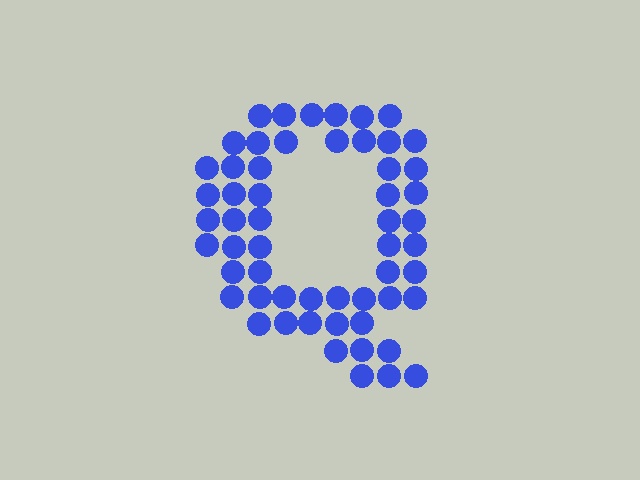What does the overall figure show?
The overall figure shows the letter Q.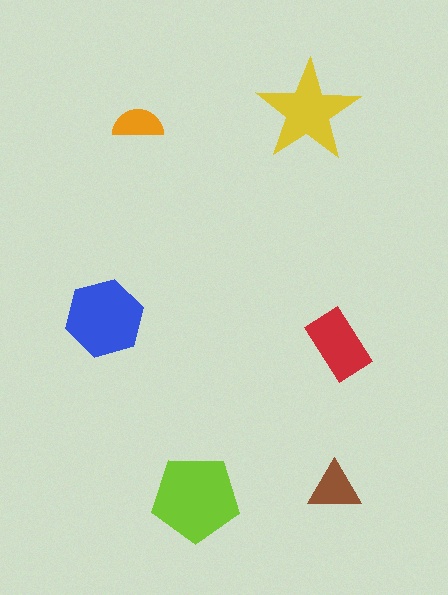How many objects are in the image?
There are 6 objects in the image.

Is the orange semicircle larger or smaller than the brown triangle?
Smaller.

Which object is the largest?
The lime pentagon.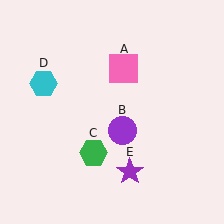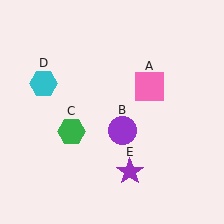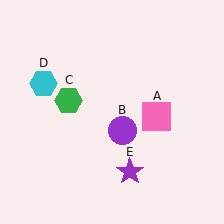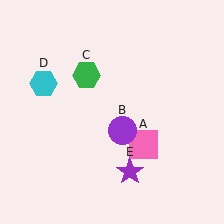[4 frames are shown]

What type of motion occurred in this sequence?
The pink square (object A), green hexagon (object C) rotated clockwise around the center of the scene.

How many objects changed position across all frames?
2 objects changed position: pink square (object A), green hexagon (object C).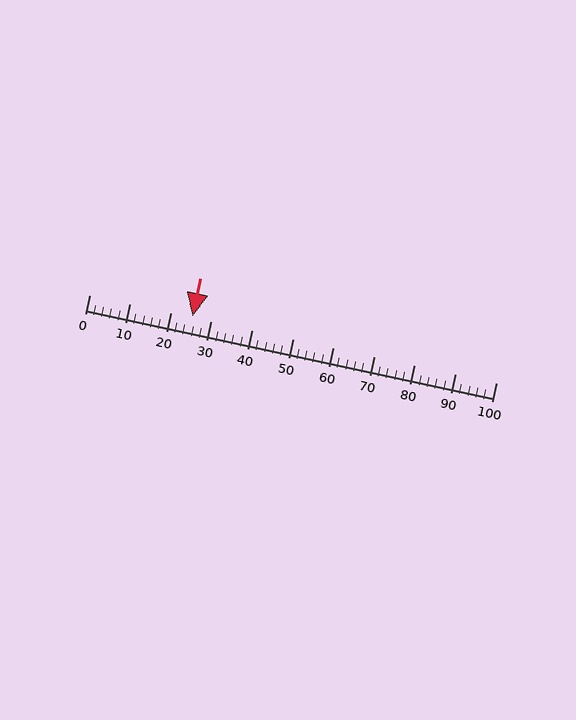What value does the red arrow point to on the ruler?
The red arrow points to approximately 25.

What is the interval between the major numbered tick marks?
The major tick marks are spaced 10 units apart.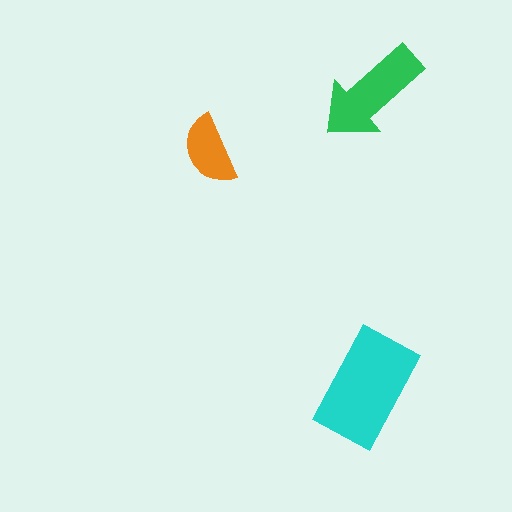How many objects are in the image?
There are 3 objects in the image.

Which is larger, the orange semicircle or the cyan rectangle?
The cyan rectangle.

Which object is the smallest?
The orange semicircle.